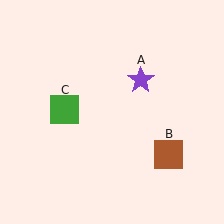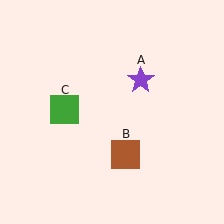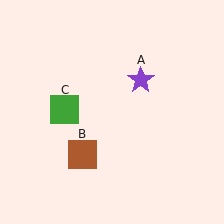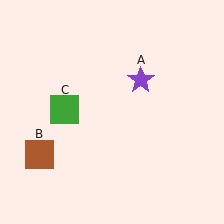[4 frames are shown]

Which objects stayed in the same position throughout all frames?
Purple star (object A) and green square (object C) remained stationary.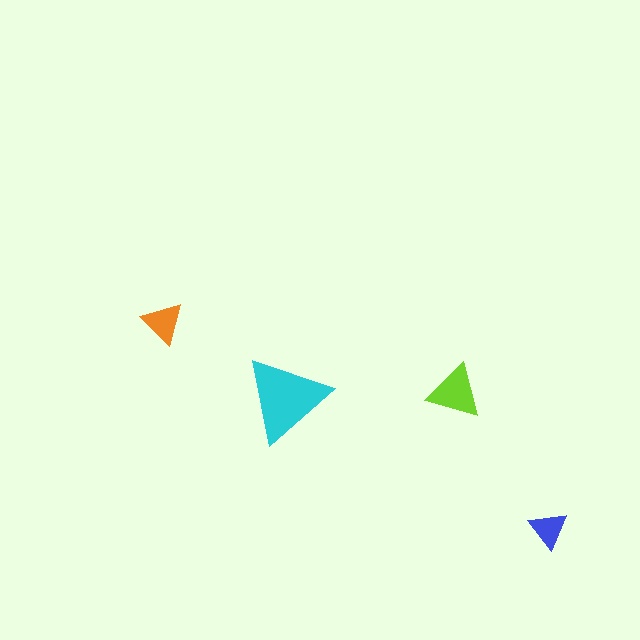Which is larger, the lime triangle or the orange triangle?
The lime one.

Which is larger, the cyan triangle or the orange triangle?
The cyan one.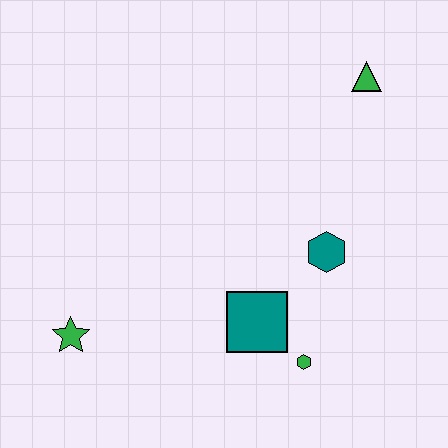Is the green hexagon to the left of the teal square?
No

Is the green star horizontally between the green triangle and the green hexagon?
No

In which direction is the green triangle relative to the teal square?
The green triangle is above the teal square.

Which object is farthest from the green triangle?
The green star is farthest from the green triangle.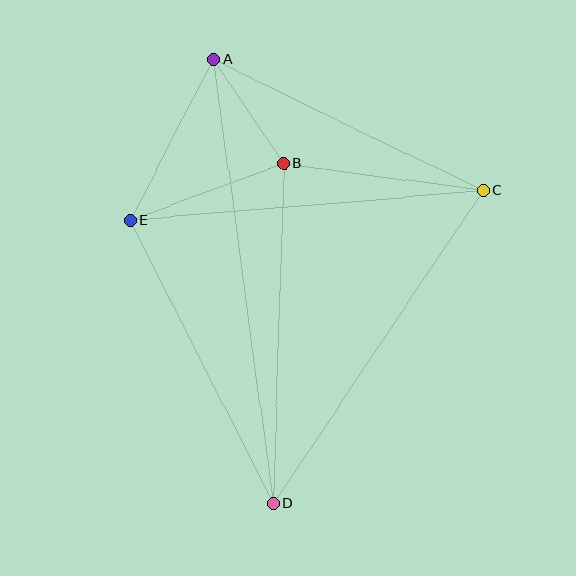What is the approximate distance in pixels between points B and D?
The distance between B and D is approximately 340 pixels.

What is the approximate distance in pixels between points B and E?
The distance between B and E is approximately 164 pixels.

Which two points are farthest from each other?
Points A and D are farthest from each other.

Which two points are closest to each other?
Points A and B are closest to each other.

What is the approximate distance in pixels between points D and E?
The distance between D and E is approximately 318 pixels.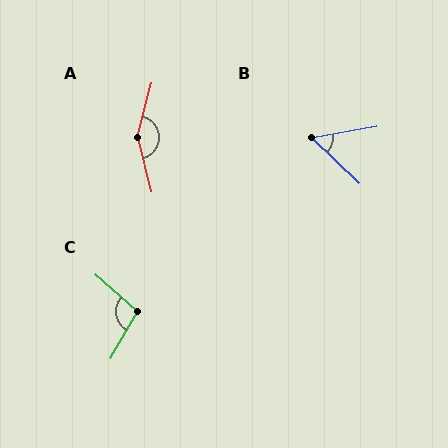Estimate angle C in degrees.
Approximately 102 degrees.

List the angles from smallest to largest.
B (54°), C (102°), A (151°).